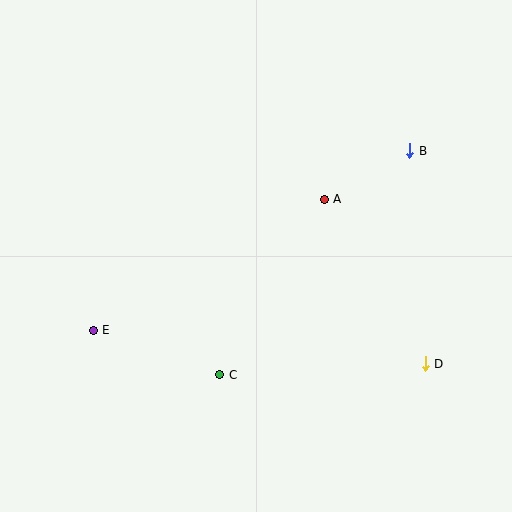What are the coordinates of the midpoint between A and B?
The midpoint between A and B is at (367, 175).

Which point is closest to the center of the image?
Point A at (324, 199) is closest to the center.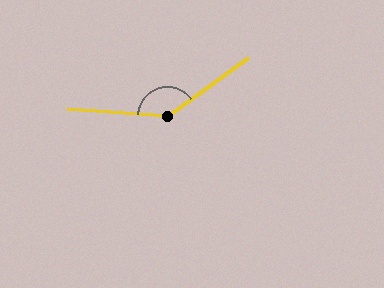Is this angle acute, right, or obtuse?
It is obtuse.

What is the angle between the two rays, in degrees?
Approximately 140 degrees.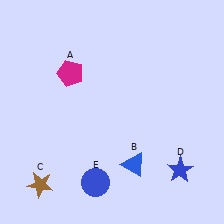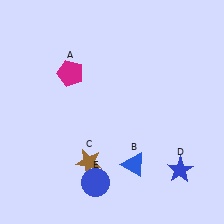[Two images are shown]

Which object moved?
The brown star (C) moved right.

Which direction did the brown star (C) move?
The brown star (C) moved right.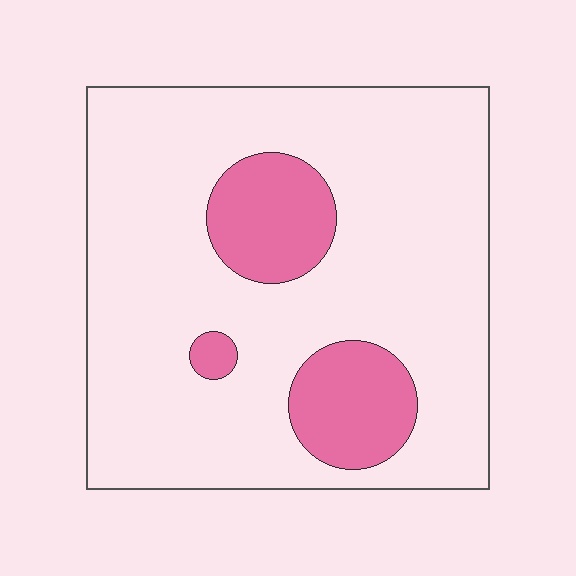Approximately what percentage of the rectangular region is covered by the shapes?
Approximately 20%.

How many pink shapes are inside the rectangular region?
3.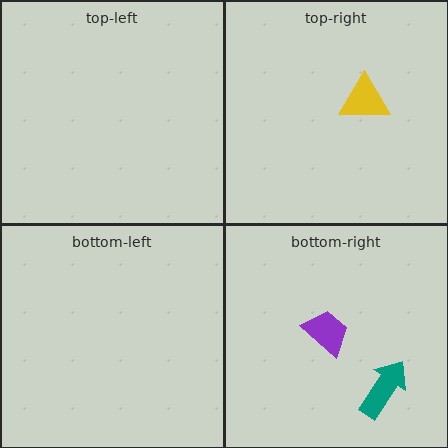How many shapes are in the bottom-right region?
2.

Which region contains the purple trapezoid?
The bottom-right region.